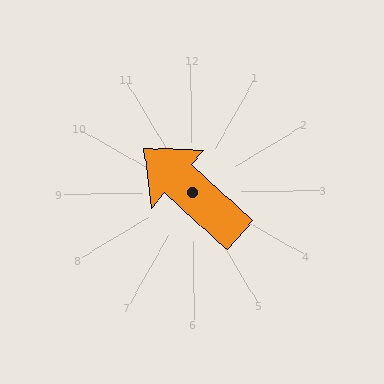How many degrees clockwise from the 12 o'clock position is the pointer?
Approximately 313 degrees.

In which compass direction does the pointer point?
Northwest.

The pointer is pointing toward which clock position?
Roughly 10 o'clock.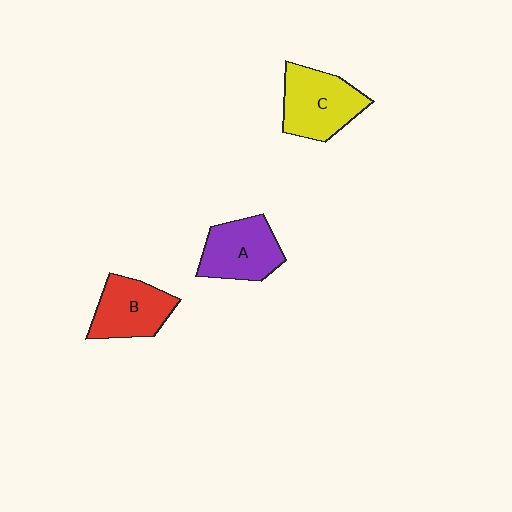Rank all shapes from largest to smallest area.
From largest to smallest: C (yellow), A (purple), B (red).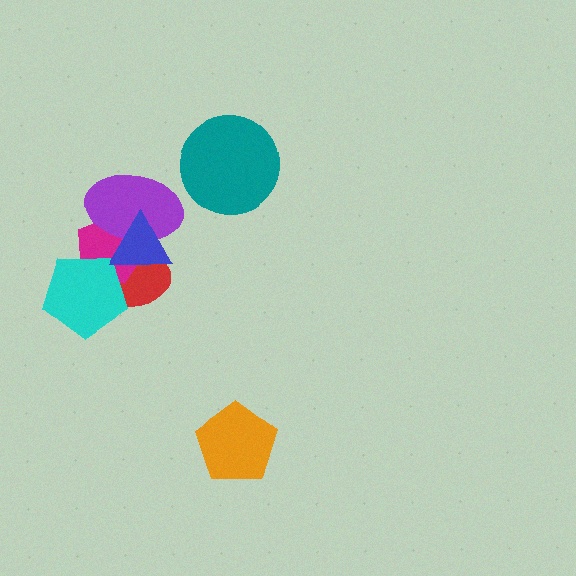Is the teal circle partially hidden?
No, no other shape covers it.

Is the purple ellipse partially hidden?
Yes, it is partially covered by another shape.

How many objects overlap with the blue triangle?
3 objects overlap with the blue triangle.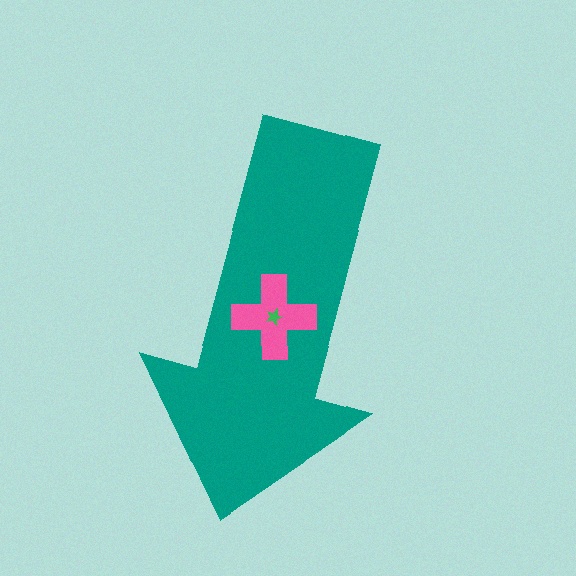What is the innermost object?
The green star.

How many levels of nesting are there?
3.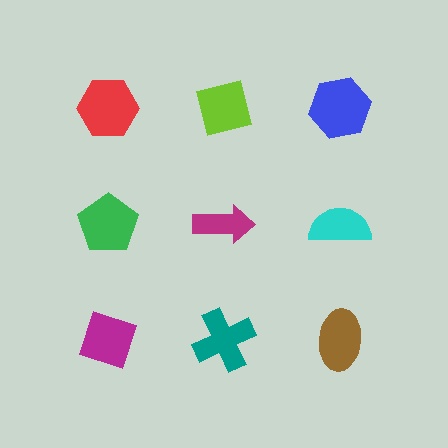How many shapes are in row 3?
3 shapes.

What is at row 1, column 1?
A red hexagon.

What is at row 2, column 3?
A cyan semicircle.